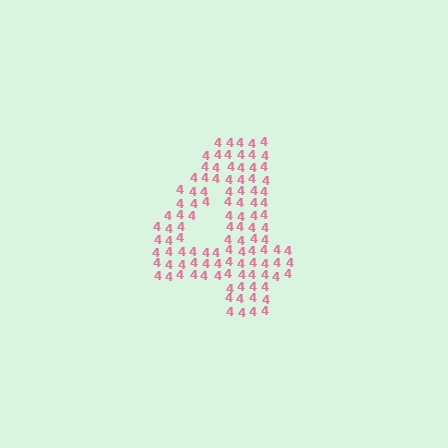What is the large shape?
The large shape is the digit 4.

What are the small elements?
The small elements are digit 4's.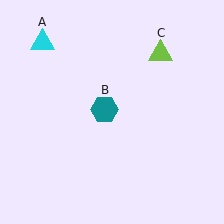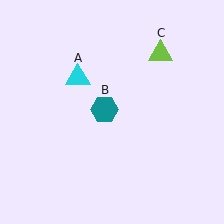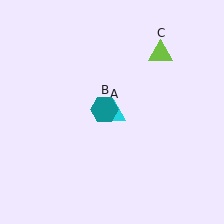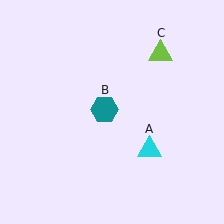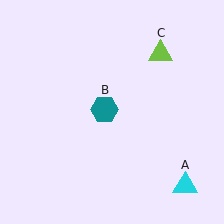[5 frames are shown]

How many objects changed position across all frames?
1 object changed position: cyan triangle (object A).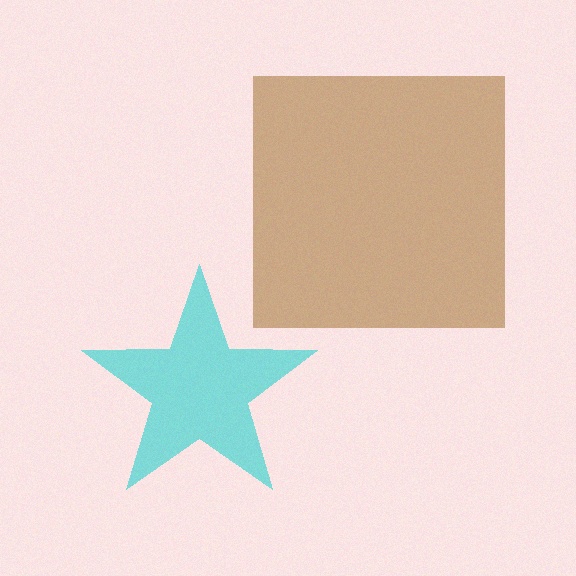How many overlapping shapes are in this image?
There are 2 overlapping shapes in the image.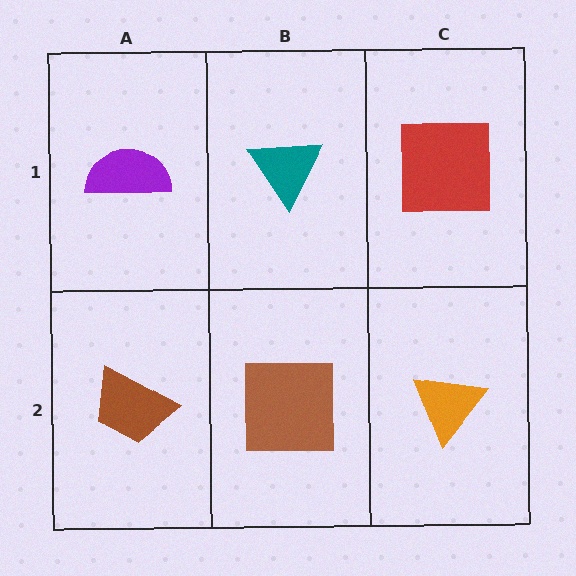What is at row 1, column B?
A teal triangle.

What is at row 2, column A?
A brown trapezoid.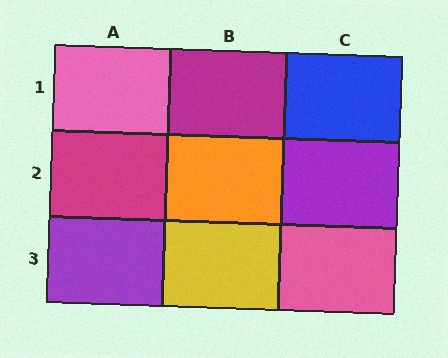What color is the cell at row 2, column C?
Purple.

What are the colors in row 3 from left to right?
Purple, yellow, pink.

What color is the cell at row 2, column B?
Orange.